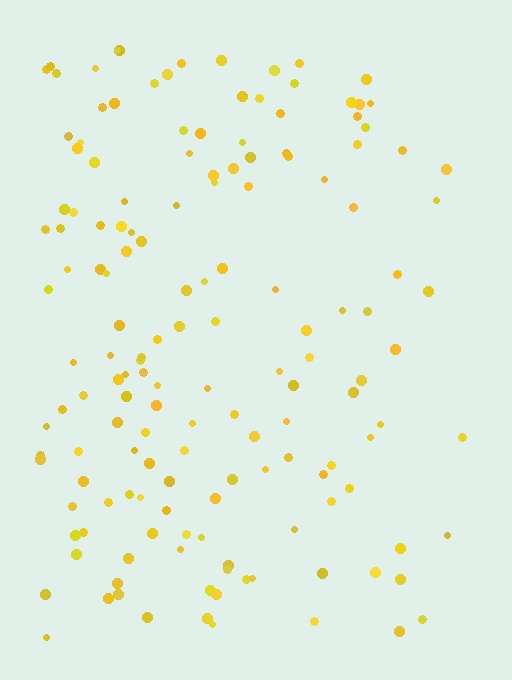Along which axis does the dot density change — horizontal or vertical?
Horizontal.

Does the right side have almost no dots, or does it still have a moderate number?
Still a moderate number, just noticeably fewer than the left.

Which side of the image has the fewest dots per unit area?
The right.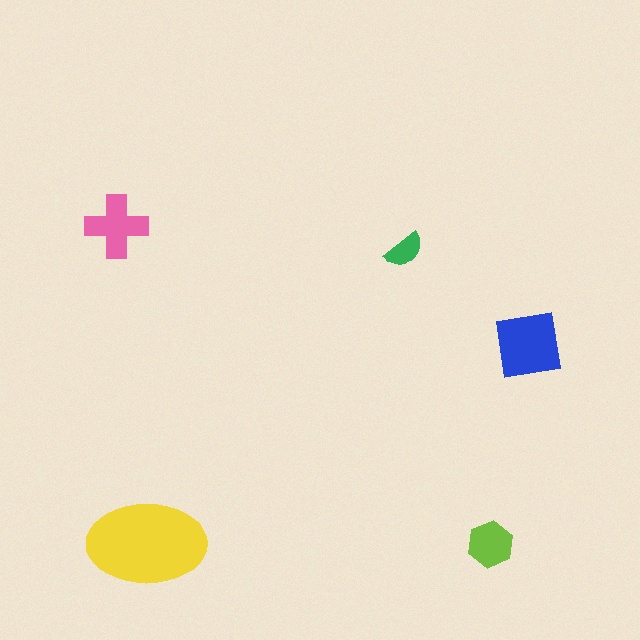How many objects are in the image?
There are 5 objects in the image.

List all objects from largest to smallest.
The yellow ellipse, the blue square, the pink cross, the lime hexagon, the green semicircle.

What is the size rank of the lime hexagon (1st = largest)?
4th.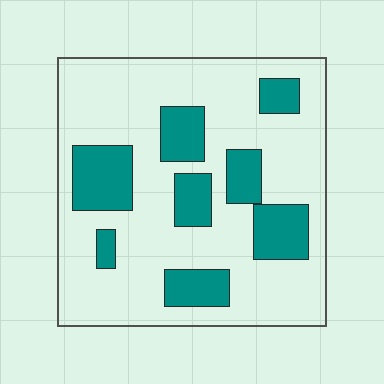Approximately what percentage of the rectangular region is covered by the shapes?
Approximately 25%.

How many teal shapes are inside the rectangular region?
8.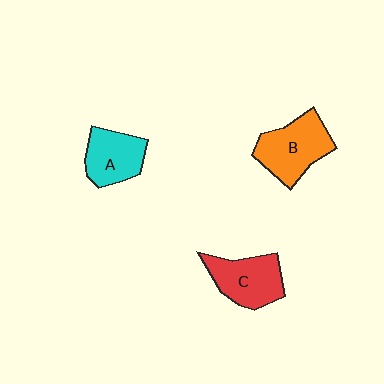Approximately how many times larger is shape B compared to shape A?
Approximately 1.3 times.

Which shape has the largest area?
Shape B (orange).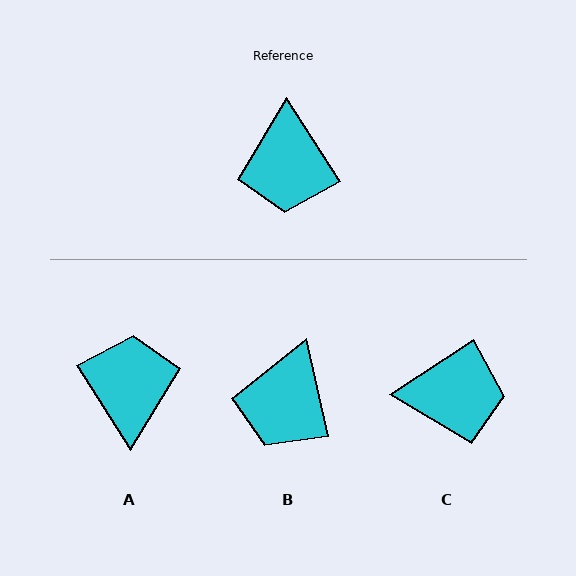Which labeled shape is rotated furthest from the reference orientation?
A, about 179 degrees away.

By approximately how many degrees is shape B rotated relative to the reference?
Approximately 20 degrees clockwise.